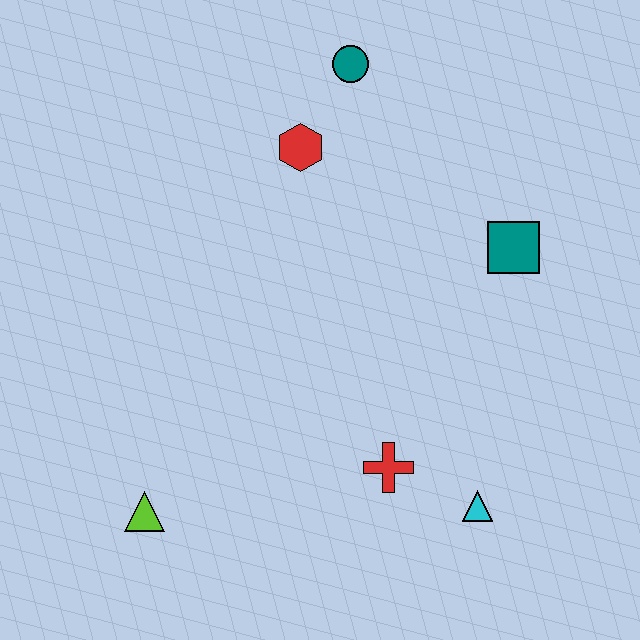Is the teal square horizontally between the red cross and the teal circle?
No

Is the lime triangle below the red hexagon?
Yes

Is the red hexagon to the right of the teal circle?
No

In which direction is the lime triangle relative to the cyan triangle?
The lime triangle is to the left of the cyan triangle.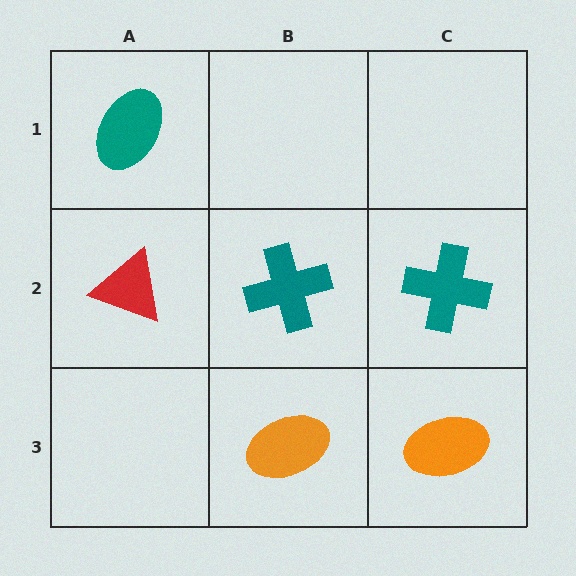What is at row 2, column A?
A red triangle.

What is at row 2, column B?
A teal cross.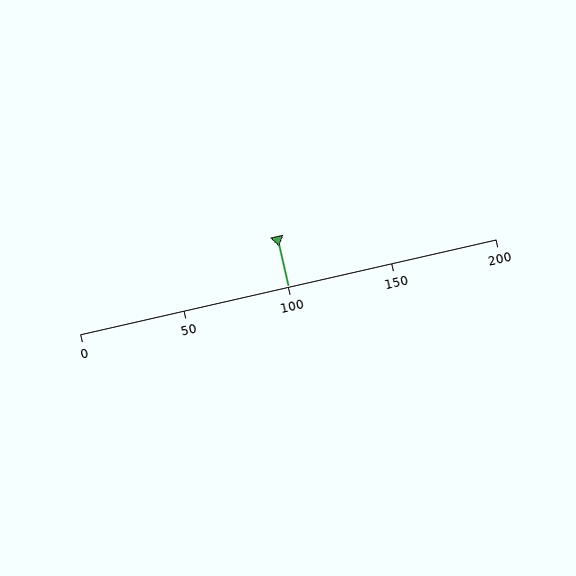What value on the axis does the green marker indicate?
The marker indicates approximately 100.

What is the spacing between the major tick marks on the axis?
The major ticks are spaced 50 apart.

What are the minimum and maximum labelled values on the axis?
The axis runs from 0 to 200.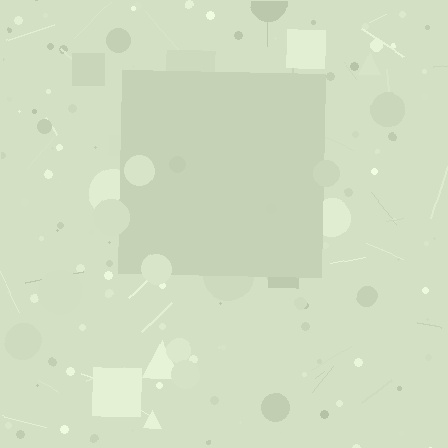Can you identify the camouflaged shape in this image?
The camouflaged shape is a square.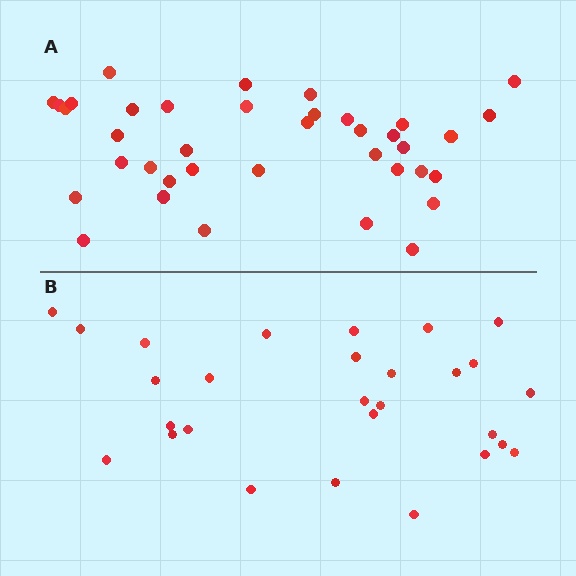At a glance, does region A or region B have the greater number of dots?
Region A (the top region) has more dots.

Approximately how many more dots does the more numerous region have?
Region A has roughly 10 or so more dots than region B.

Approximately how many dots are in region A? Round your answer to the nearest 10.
About 40 dots. (The exact count is 38, which rounds to 40.)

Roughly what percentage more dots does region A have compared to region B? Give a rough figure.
About 35% more.